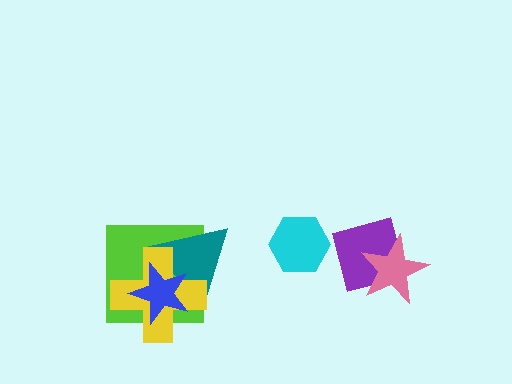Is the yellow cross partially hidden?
Yes, it is partially covered by another shape.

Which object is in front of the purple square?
The pink star is in front of the purple square.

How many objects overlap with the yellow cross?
3 objects overlap with the yellow cross.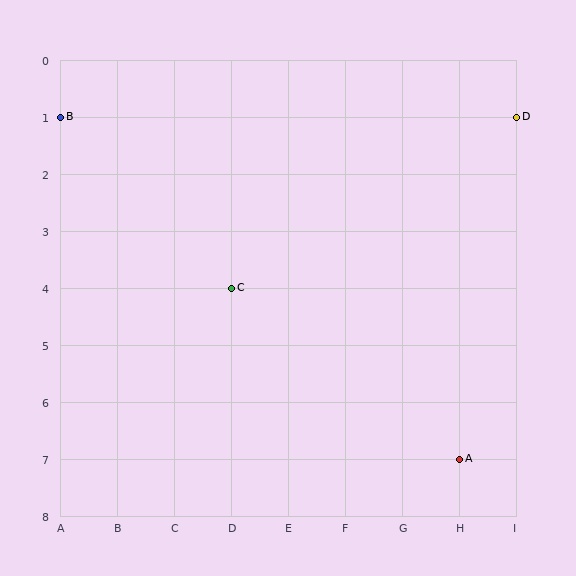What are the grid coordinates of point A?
Point A is at grid coordinates (H, 7).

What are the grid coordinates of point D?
Point D is at grid coordinates (I, 1).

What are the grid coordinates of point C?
Point C is at grid coordinates (D, 4).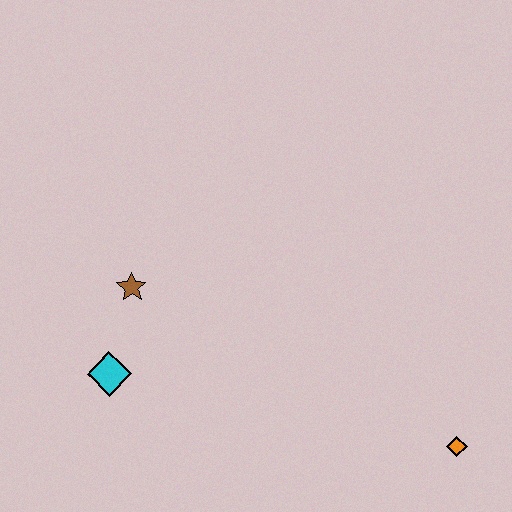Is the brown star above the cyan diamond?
Yes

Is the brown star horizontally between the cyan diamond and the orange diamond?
Yes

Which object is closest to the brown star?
The cyan diamond is closest to the brown star.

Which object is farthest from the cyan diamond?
The orange diamond is farthest from the cyan diamond.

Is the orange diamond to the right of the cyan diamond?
Yes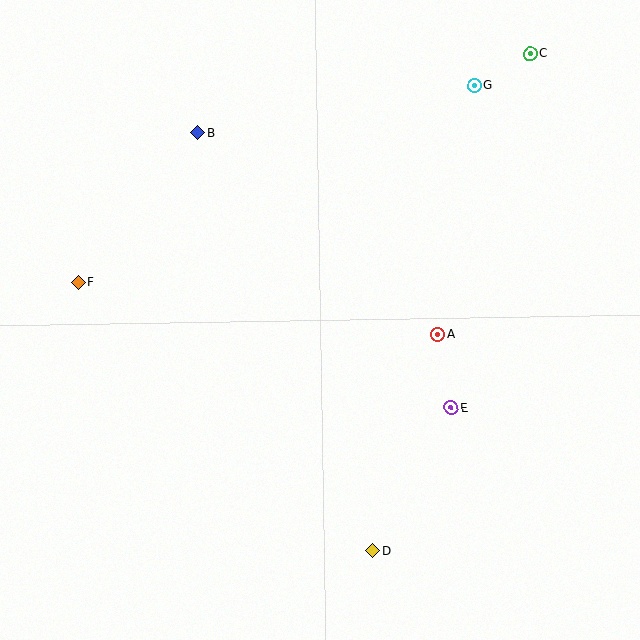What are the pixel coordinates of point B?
Point B is at (197, 133).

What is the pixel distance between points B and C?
The distance between B and C is 342 pixels.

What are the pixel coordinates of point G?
Point G is at (474, 86).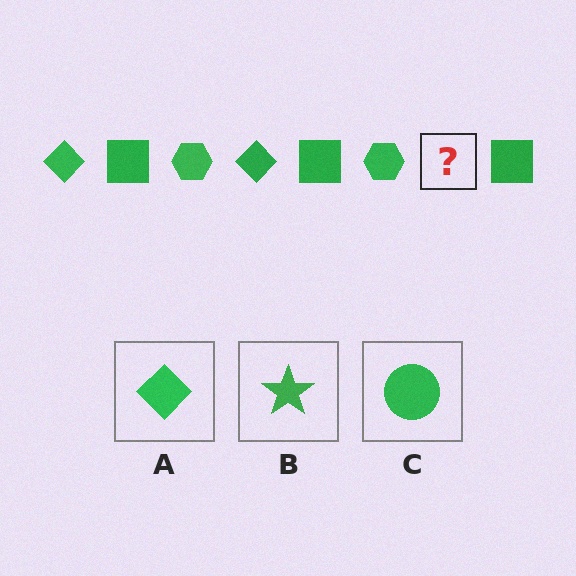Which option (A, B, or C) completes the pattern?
A.